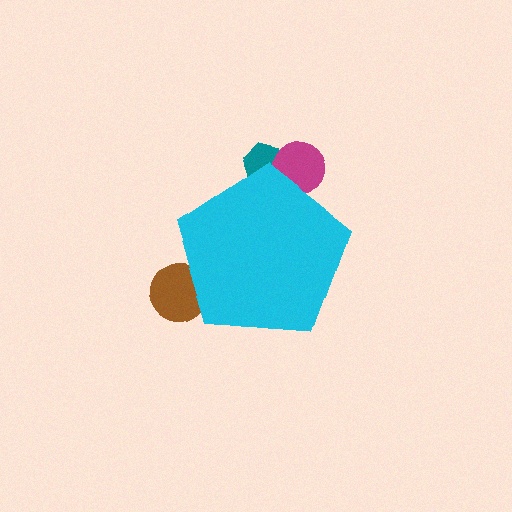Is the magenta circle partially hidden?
Yes, the magenta circle is partially hidden behind the cyan pentagon.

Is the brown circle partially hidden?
Yes, the brown circle is partially hidden behind the cyan pentagon.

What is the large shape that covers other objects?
A cyan pentagon.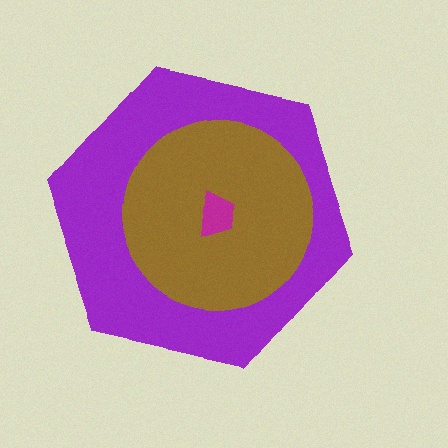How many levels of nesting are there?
3.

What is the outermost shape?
The purple hexagon.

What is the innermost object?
The magenta trapezoid.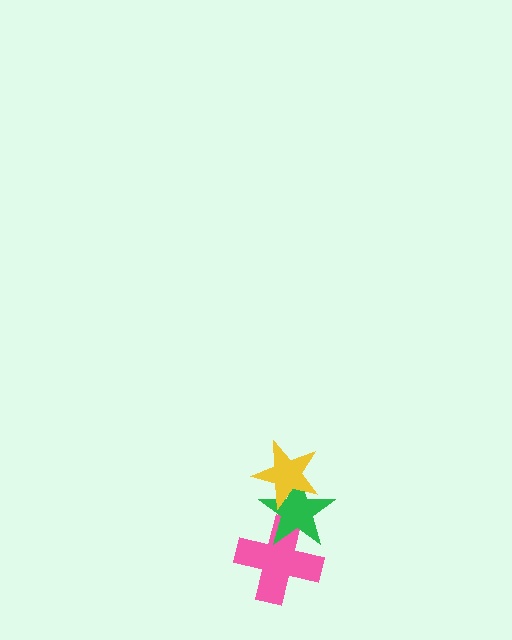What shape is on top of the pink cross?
The green star is on top of the pink cross.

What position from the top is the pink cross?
The pink cross is 3rd from the top.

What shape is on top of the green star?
The yellow star is on top of the green star.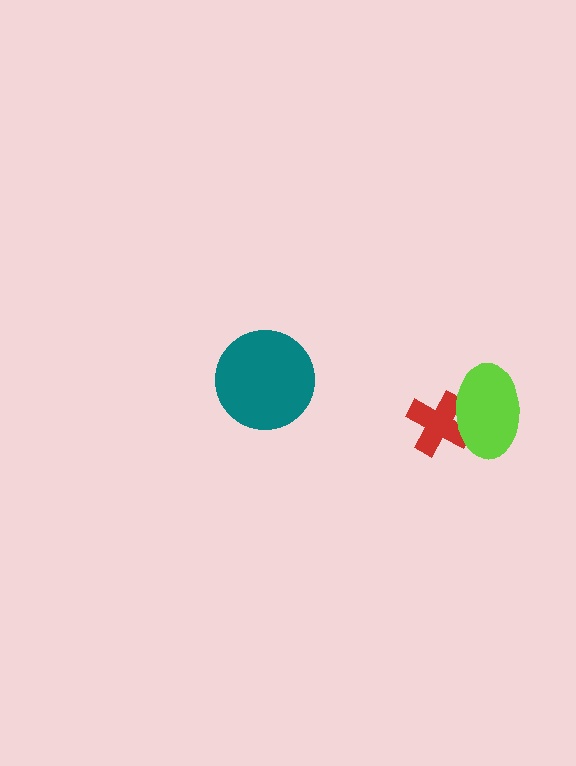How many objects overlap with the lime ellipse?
1 object overlaps with the lime ellipse.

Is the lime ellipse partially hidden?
No, no other shape covers it.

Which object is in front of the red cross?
The lime ellipse is in front of the red cross.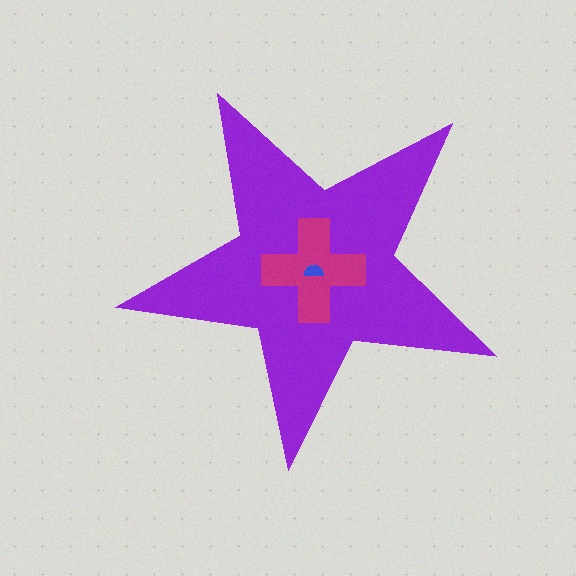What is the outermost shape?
The purple star.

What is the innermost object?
The blue semicircle.